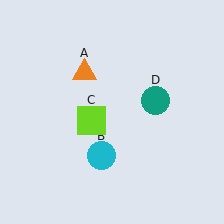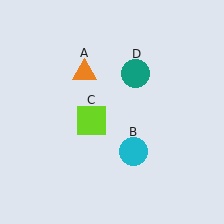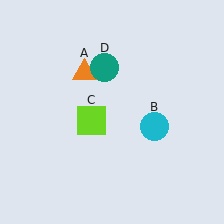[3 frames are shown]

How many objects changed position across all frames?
2 objects changed position: cyan circle (object B), teal circle (object D).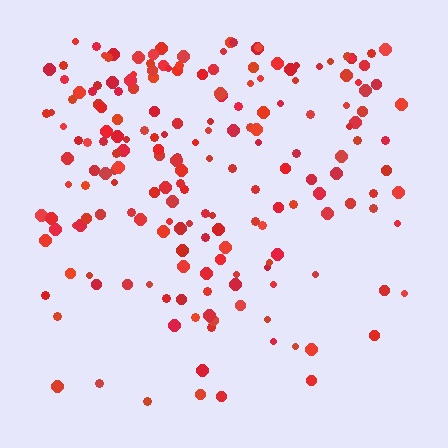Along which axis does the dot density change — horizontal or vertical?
Vertical.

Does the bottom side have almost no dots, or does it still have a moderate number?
Still a moderate number, just noticeably fewer than the top.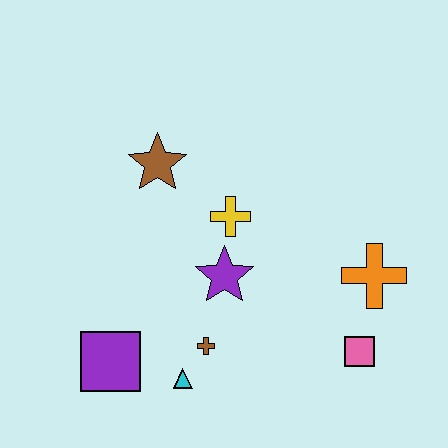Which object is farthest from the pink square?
The brown star is farthest from the pink square.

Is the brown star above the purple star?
Yes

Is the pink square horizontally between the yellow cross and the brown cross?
No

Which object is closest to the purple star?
The yellow cross is closest to the purple star.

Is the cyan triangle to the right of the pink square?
No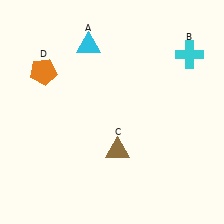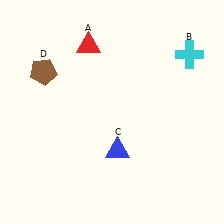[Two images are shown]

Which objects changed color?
A changed from cyan to red. C changed from brown to blue. D changed from orange to brown.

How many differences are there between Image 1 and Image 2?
There are 3 differences between the two images.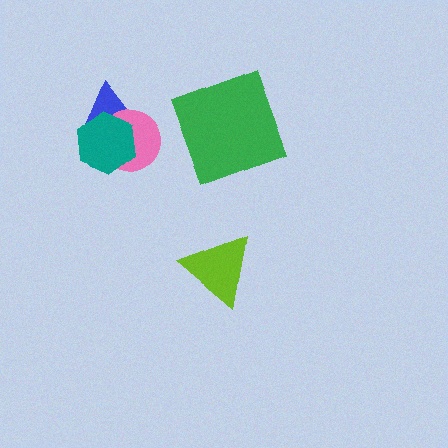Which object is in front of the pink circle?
The teal hexagon is in front of the pink circle.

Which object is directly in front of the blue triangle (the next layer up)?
The pink circle is directly in front of the blue triangle.